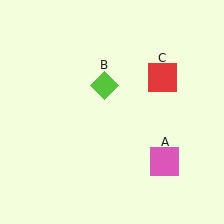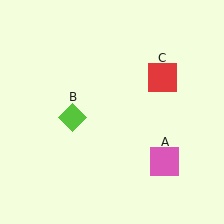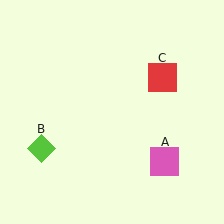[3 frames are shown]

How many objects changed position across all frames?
1 object changed position: lime diamond (object B).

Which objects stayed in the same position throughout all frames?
Pink square (object A) and red square (object C) remained stationary.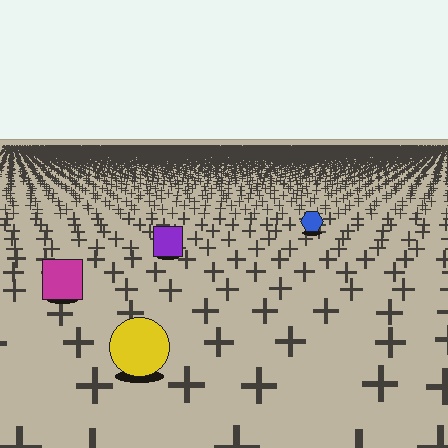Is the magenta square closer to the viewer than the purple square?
Yes. The magenta square is closer — you can tell from the texture gradient: the ground texture is coarser near it.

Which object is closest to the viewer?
The yellow circle is closest. The texture marks near it are larger and more spread out.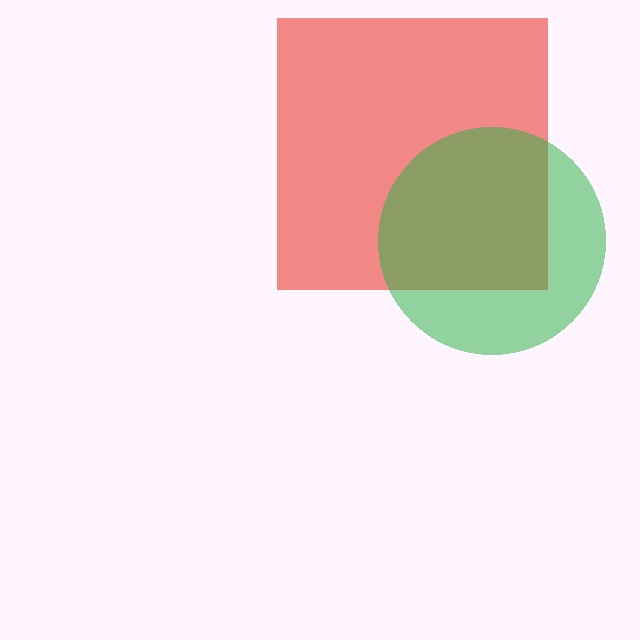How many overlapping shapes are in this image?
There are 2 overlapping shapes in the image.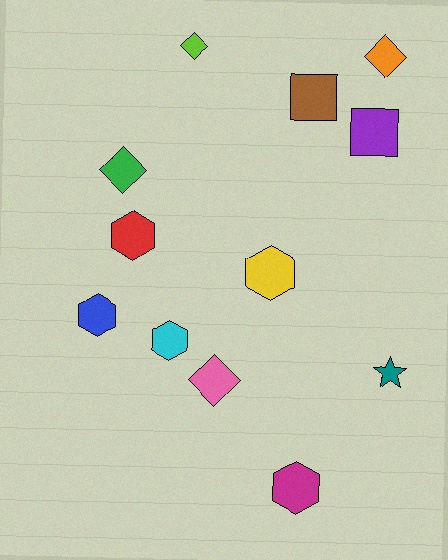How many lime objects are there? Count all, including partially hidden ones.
There is 1 lime object.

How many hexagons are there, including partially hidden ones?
There are 5 hexagons.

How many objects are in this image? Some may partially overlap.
There are 12 objects.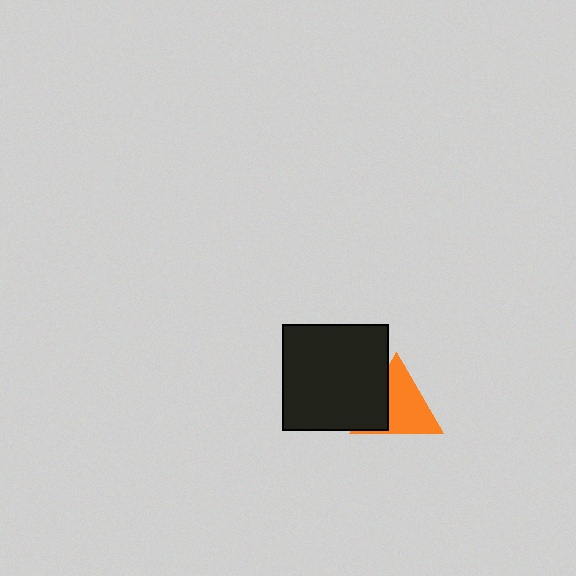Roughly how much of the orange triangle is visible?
Most of it is visible (roughly 66%).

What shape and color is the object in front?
The object in front is a black square.